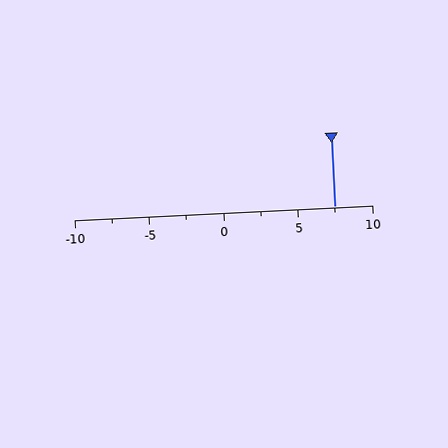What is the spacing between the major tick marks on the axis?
The major ticks are spaced 5 apart.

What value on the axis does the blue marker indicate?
The marker indicates approximately 7.5.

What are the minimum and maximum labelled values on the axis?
The axis runs from -10 to 10.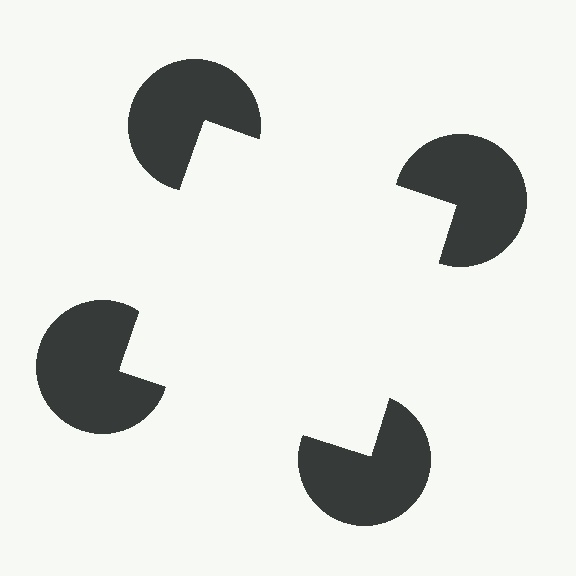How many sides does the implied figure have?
4 sides.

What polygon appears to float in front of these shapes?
An illusory square — its edges are inferred from the aligned wedge cuts in the pac-man discs, not physically drawn.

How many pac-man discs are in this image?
There are 4 — one at each vertex of the illusory square.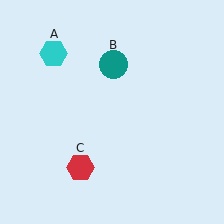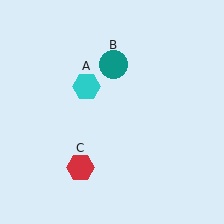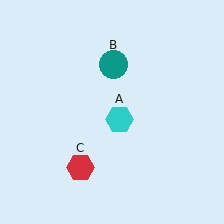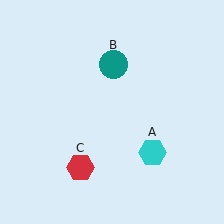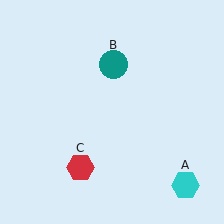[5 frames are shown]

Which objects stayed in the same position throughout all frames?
Teal circle (object B) and red hexagon (object C) remained stationary.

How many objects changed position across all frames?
1 object changed position: cyan hexagon (object A).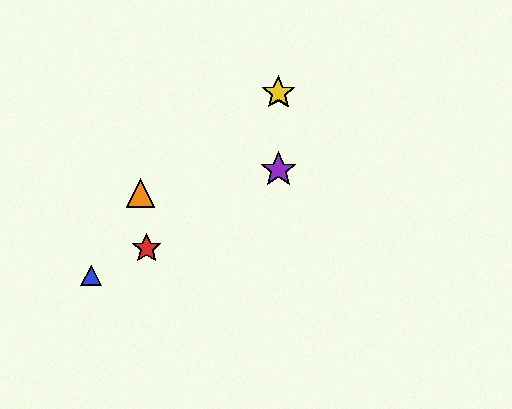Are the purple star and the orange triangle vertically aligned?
No, the purple star is at x≈278 and the orange triangle is at x≈141.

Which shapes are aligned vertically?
The green star, the yellow star, the purple star are aligned vertically.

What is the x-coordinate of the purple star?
The purple star is at x≈278.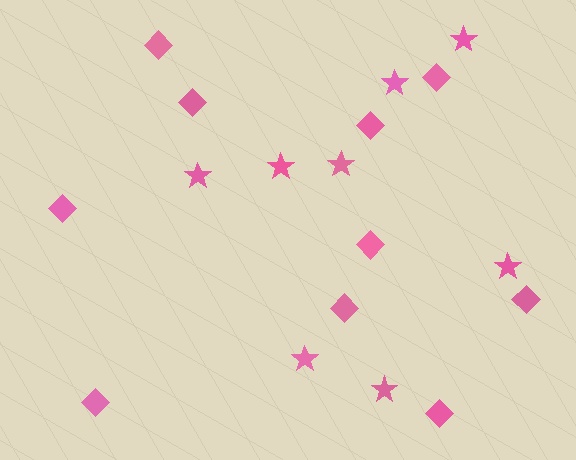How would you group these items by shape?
There are 2 groups: one group of diamonds (10) and one group of stars (8).